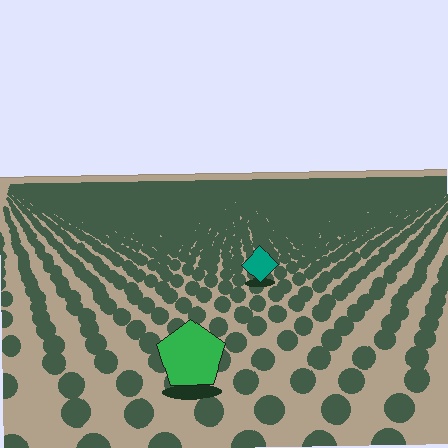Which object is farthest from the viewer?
The teal diamond is farthest from the viewer. It appears smaller and the ground texture around it is denser.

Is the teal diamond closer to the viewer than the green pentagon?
No. The green pentagon is closer — you can tell from the texture gradient: the ground texture is coarser near it.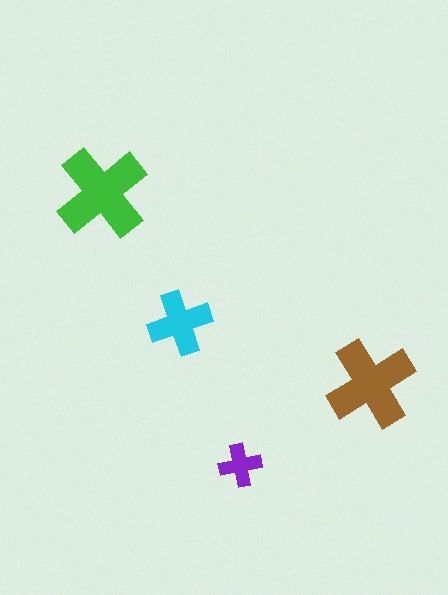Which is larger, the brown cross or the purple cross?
The brown one.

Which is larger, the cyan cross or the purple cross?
The cyan one.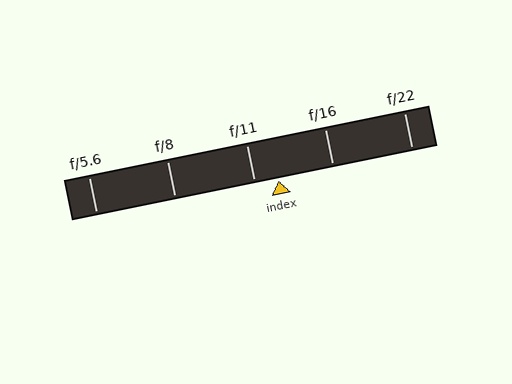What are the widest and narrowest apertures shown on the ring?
The widest aperture shown is f/5.6 and the narrowest is f/22.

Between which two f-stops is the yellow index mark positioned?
The index mark is between f/11 and f/16.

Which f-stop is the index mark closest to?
The index mark is closest to f/11.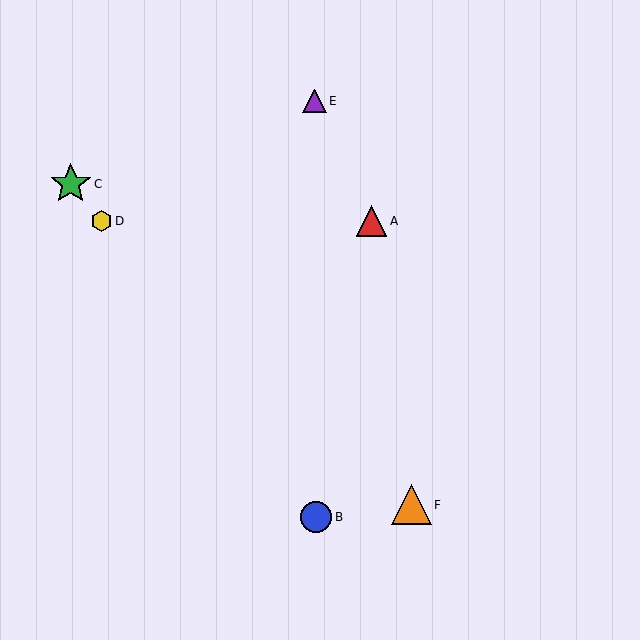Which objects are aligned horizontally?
Objects A, D are aligned horizontally.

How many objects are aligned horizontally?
2 objects (A, D) are aligned horizontally.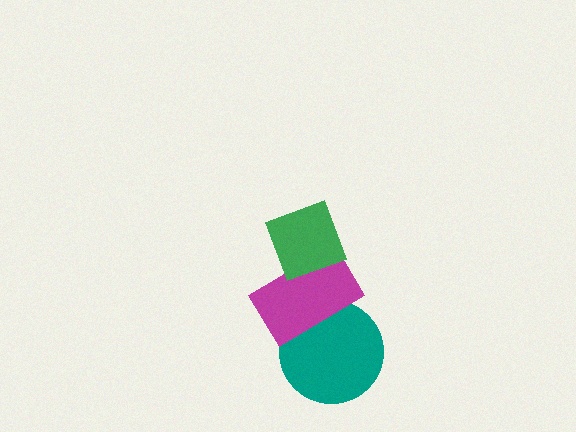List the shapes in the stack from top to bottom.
From top to bottom: the green diamond, the magenta rectangle, the teal circle.